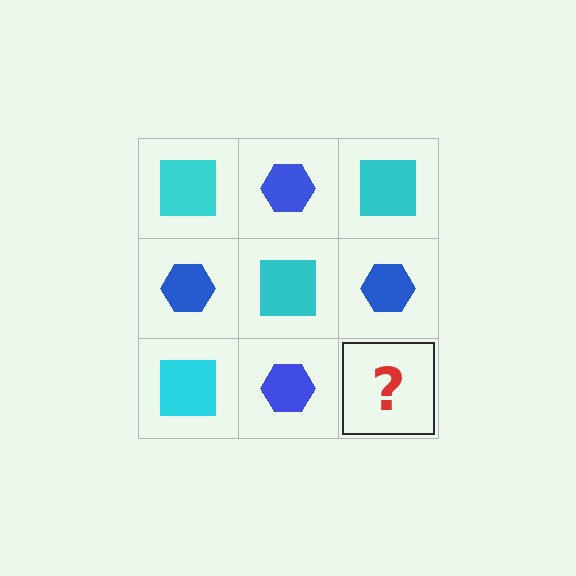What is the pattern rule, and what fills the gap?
The rule is that it alternates cyan square and blue hexagon in a checkerboard pattern. The gap should be filled with a cyan square.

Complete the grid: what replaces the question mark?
The question mark should be replaced with a cyan square.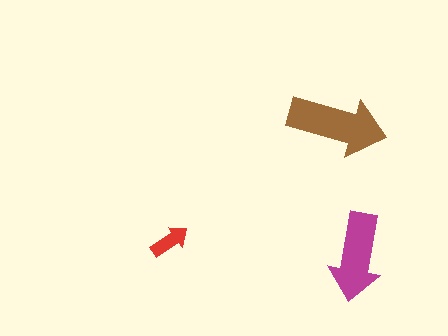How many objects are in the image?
There are 3 objects in the image.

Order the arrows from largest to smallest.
the brown one, the magenta one, the red one.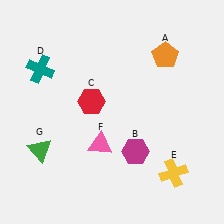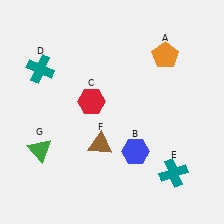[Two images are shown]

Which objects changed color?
B changed from magenta to blue. E changed from yellow to teal. F changed from pink to brown.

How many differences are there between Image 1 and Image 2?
There are 3 differences between the two images.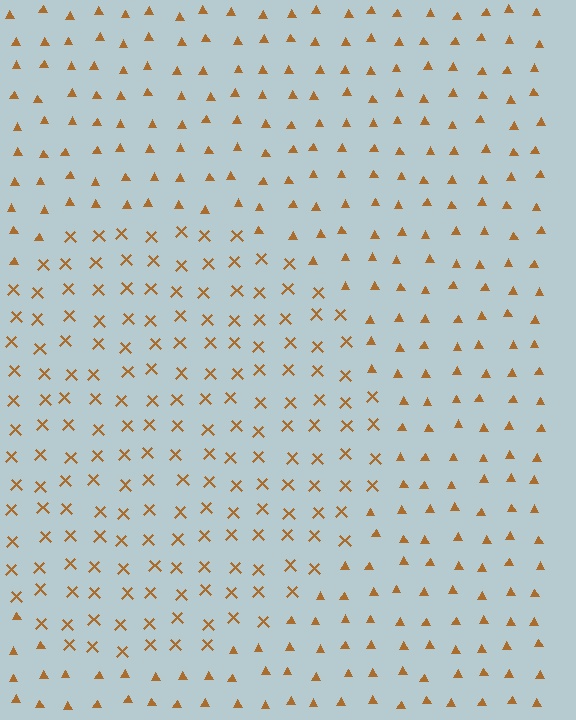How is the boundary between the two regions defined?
The boundary is defined by a change in element shape: X marks inside vs. triangles outside. All elements share the same color and spacing.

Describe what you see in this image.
The image is filled with small brown elements arranged in a uniform grid. A circle-shaped region contains X marks, while the surrounding area contains triangles. The boundary is defined purely by the change in element shape.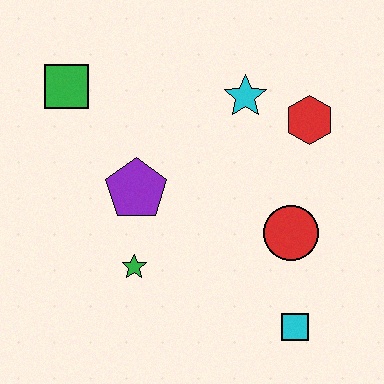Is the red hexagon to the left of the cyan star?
No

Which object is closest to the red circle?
The cyan square is closest to the red circle.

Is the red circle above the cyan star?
No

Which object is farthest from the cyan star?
The cyan square is farthest from the cyan star.